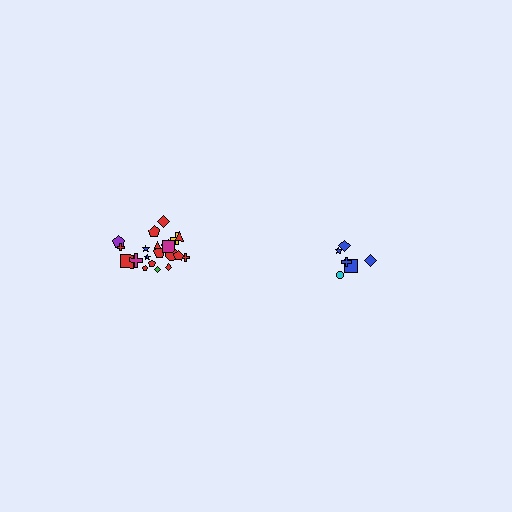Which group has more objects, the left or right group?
The left group.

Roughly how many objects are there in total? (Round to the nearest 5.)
Roughly 30 objects in total.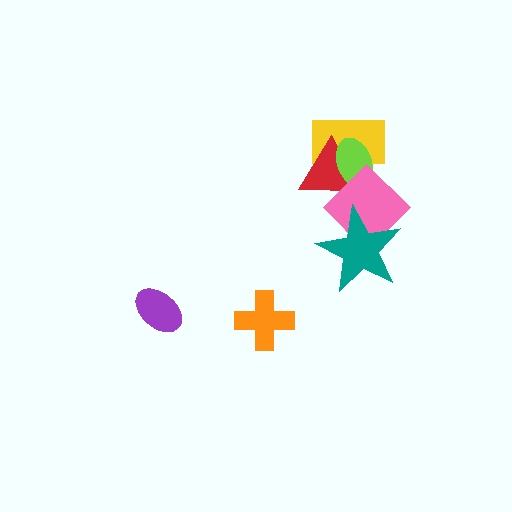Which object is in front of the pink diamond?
The teal star is in front of the pink diamond.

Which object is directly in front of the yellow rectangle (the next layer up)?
The red triangle is directly in front of the yellow rectangle.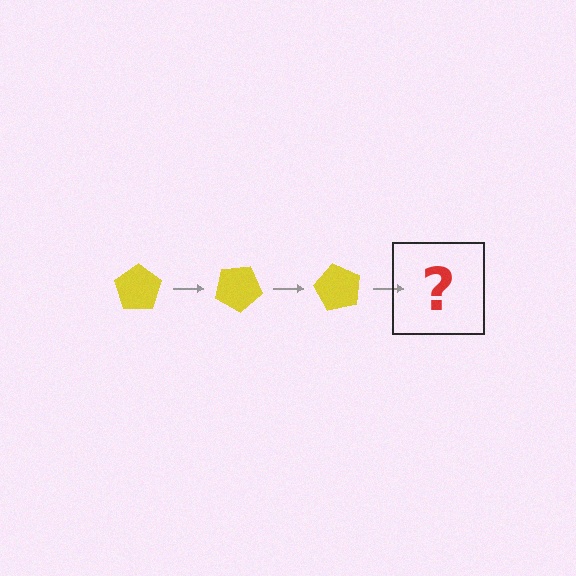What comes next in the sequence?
The next element should be a yellow pentagon rotated 90 degrees.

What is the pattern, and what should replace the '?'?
The pattern is that the pentagon rotates 30 degrees each step. The '?' should be a yellow pentagon rotated 90 degrees.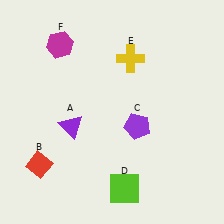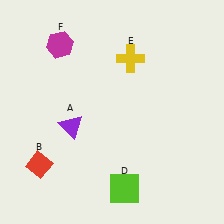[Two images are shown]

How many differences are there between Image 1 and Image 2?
There is 1 difference between the two images.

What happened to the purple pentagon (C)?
The purple pentagon (C) was removed in Image 2. It was in the bottom-right area of Image 1.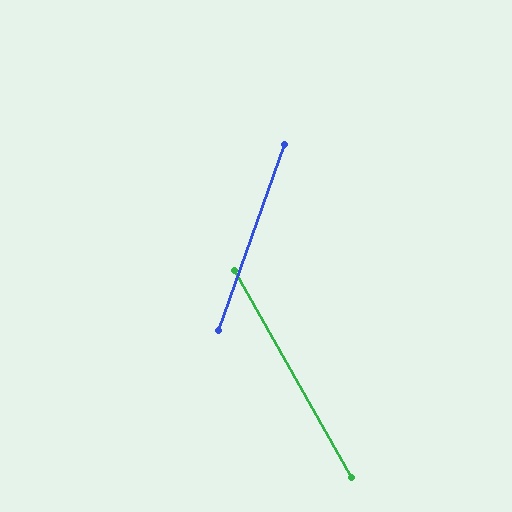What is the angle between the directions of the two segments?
Approximately 49 degrees.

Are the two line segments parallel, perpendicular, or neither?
Neither parallel nor perpendicular — they differ by about 49°.